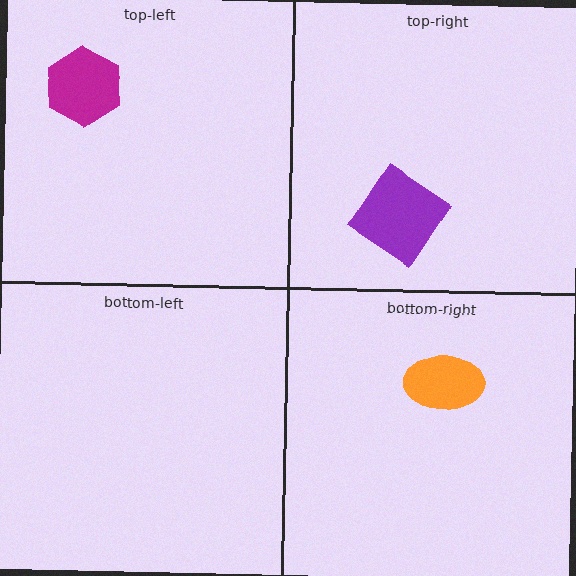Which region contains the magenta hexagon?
The top-left region.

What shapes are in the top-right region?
The purple diamond.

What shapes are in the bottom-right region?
The orange ellipse.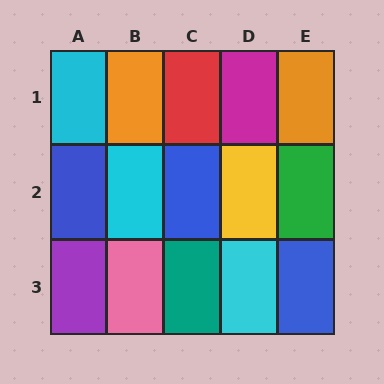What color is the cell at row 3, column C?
Teal.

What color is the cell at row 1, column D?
Magenta.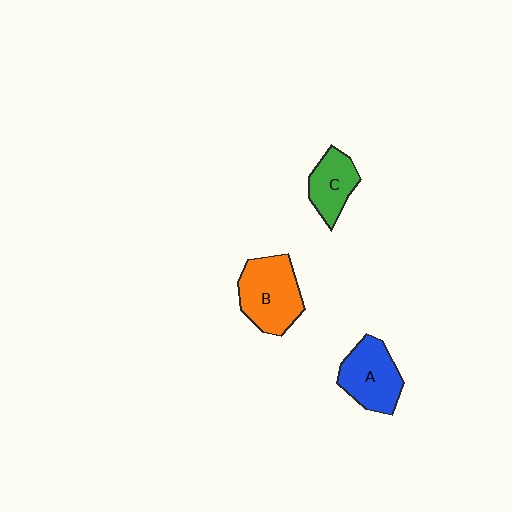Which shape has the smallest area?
Shape C (green).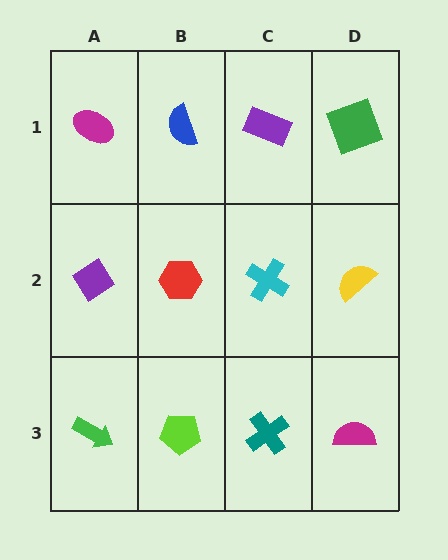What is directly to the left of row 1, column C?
A blue semicircle.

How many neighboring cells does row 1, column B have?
3.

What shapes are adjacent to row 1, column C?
A cyan cross (row 2, column C), a blue semicircle (row 1, column B), a green square (row 1, column D).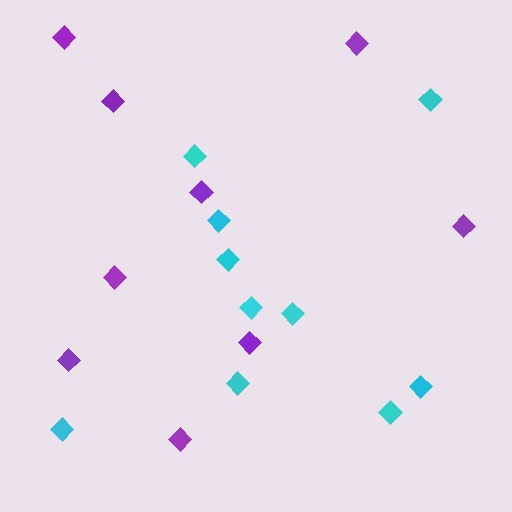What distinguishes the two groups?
There are 2 groups: one group of purple diamonds (9) and one group of cyan diamonds (10).